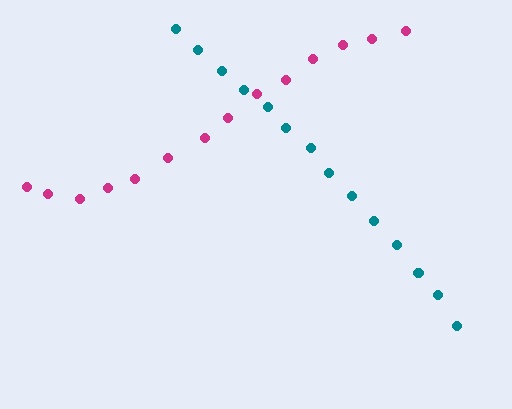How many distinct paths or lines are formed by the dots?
There are 2 distinct paths.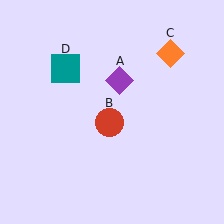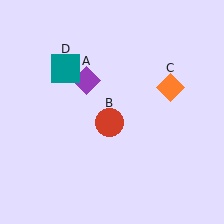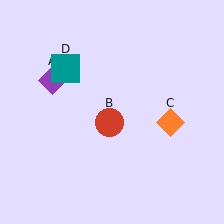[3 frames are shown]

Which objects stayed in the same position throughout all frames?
Red circle (object B) and teal square (object D) remained stationary.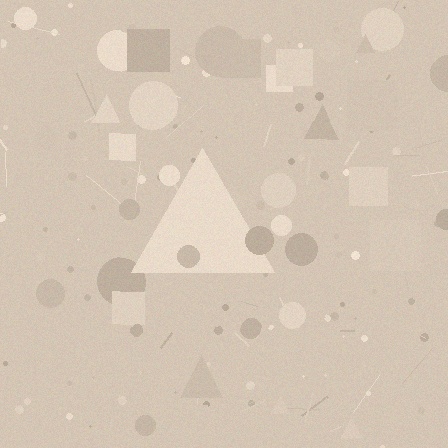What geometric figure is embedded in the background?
A triangle is embedded in the background.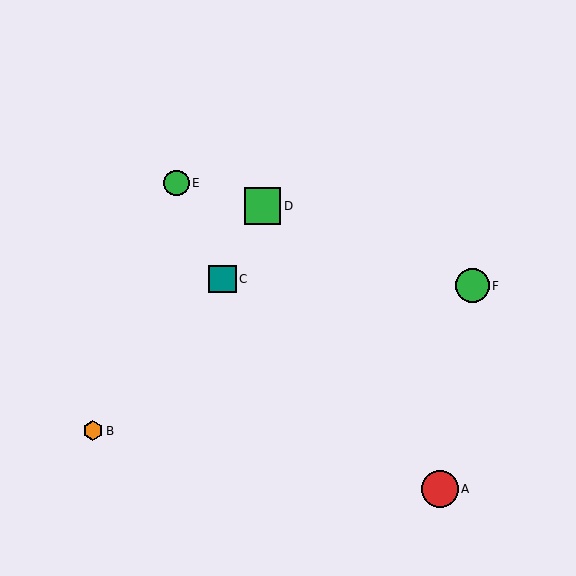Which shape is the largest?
The red circle (labeled A) is the largest.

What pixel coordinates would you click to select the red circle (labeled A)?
Click at (440, 489) to select the red circle A.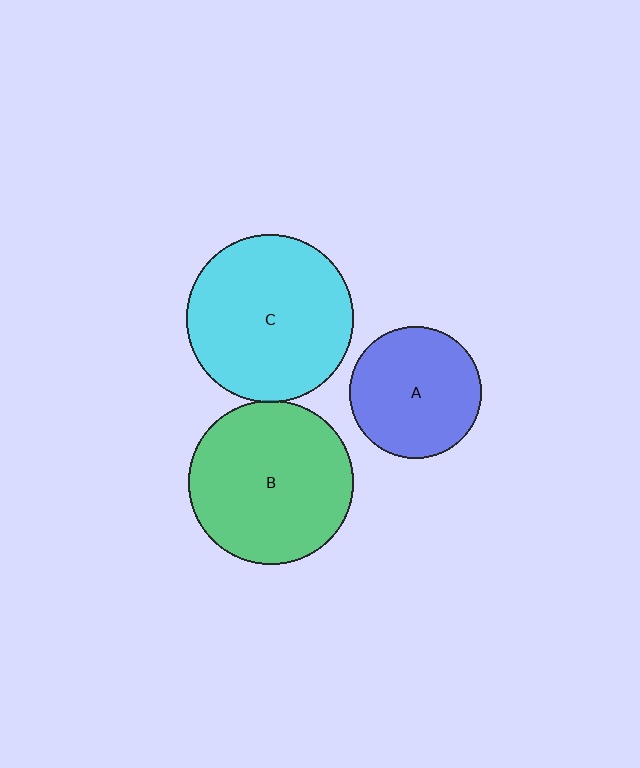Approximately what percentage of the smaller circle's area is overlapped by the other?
Approximately 5%.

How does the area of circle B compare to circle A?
Approximately 1.5 times.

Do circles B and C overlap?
Yes.